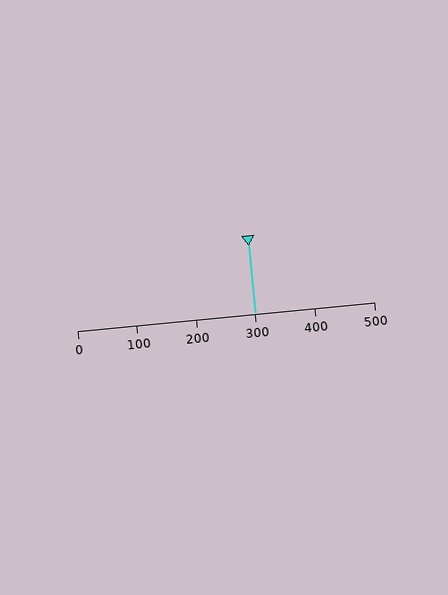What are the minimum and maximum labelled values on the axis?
The axis runs from 0 to 500.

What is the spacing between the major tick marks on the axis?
The major ticks are spaced 100 apart.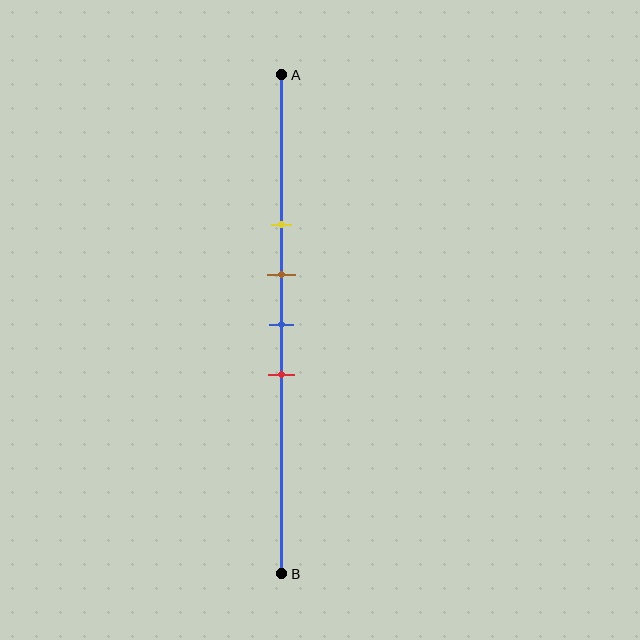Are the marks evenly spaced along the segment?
Yes, the marks are approximately evenly spaced.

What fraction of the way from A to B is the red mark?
The red mark is approximately 60% (0.6) of the way from A to B.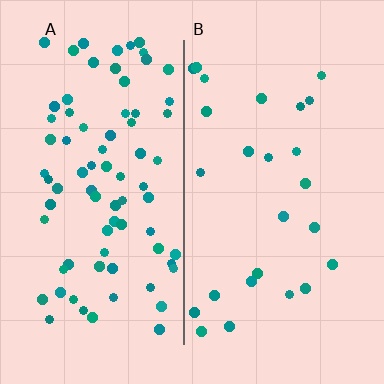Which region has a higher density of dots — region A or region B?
A (the left).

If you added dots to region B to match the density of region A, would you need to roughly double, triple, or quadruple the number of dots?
Approximately triple.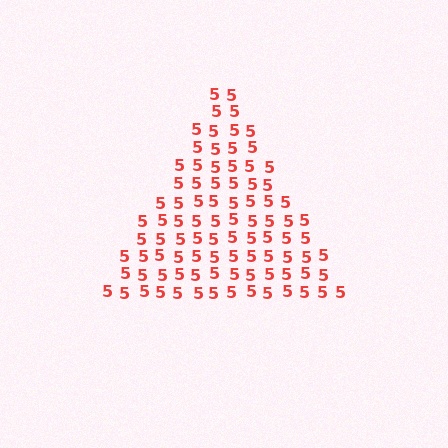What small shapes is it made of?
It is made of small digit 5's.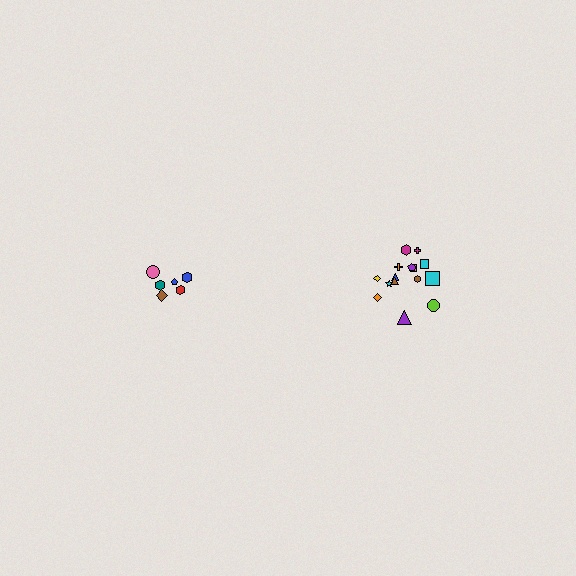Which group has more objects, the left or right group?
The right group.